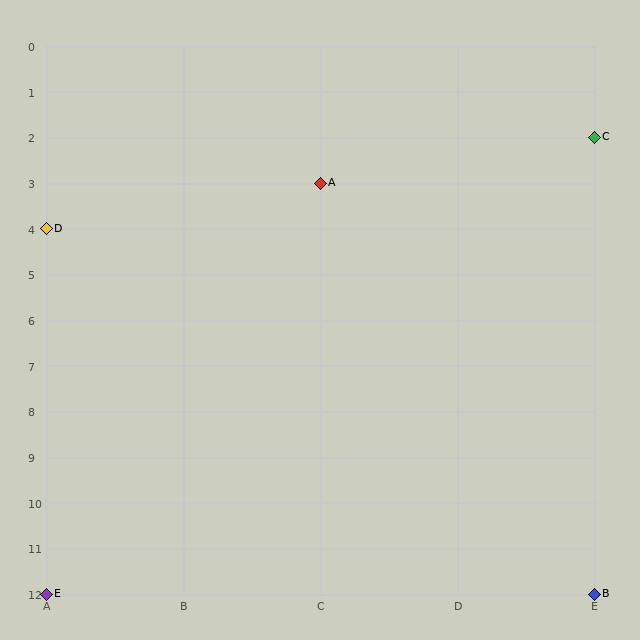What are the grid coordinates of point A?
Point A is at grid coordinates (C, 3).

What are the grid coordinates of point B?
Point B is at grid coordinates (E, 12).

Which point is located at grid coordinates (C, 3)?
Point A is at (C, 3).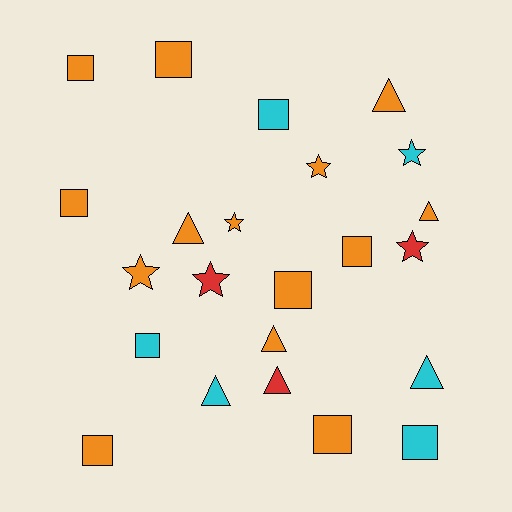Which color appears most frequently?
Orange, with 14 objects.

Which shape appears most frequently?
Square, with 10 objects.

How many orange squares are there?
There are 7 orange squares.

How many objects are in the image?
There are 23 objects.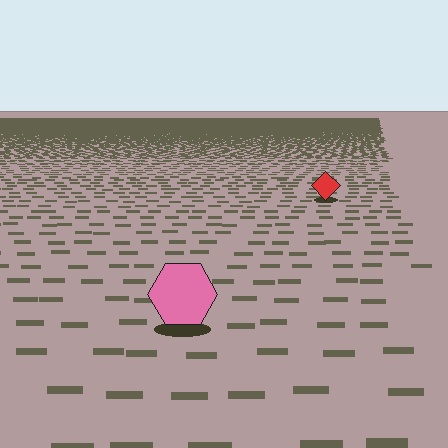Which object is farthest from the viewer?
The red diamond is farthest from the viewer. It appears smaller and the ground texture around it is denser.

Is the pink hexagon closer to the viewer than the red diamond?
Yes. The pink hexagon is closer — you can tell from the texture gradient: the ground texture is coarser near it.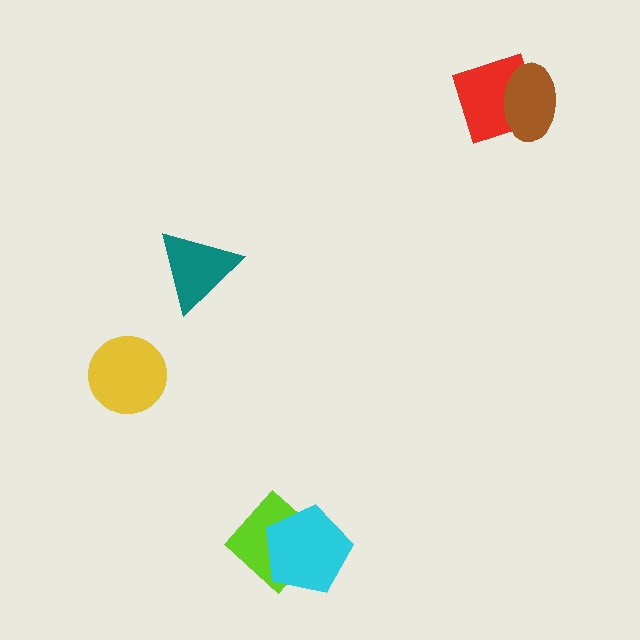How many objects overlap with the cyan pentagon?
1 object overlaps with the cyan pentagon.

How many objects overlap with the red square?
1 object overlaps with the red square.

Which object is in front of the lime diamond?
The cyan pentagon is in front of the lime diamond.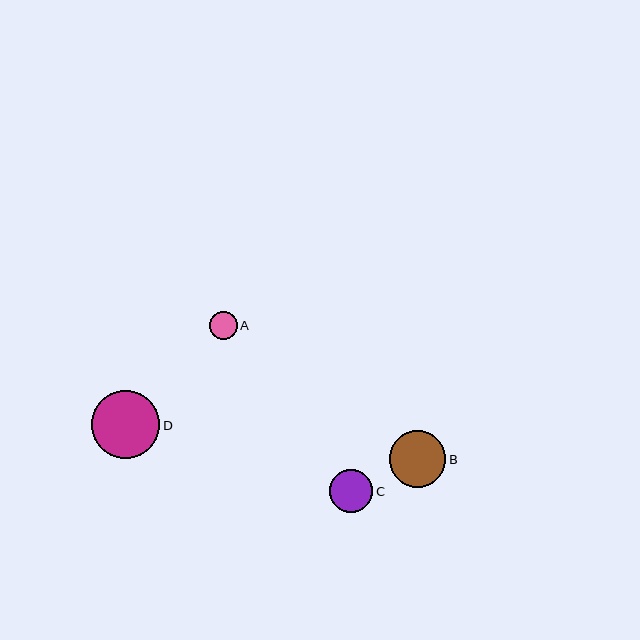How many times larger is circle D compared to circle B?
Circle D is approximately 1.2 times the size of circle B.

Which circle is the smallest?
Circle A is the smallest with a size of approximately 28 pixels.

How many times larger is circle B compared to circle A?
Circle B is approximately 2.0 times the size of circle A.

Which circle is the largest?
Circle D is the largest with a size of approximately 68 pixels.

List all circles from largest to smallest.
From largest to smallest: D, B, C, A.